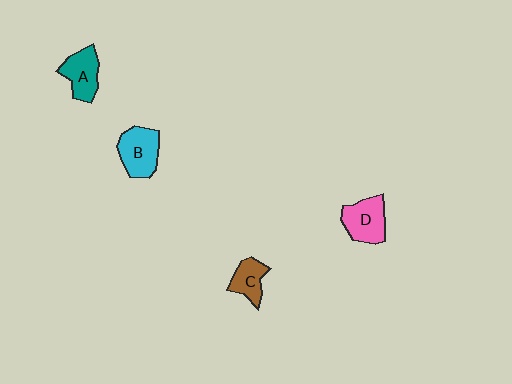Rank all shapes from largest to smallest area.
From largest to smallest: B (cyan), D (pink), A (teal), C (brown).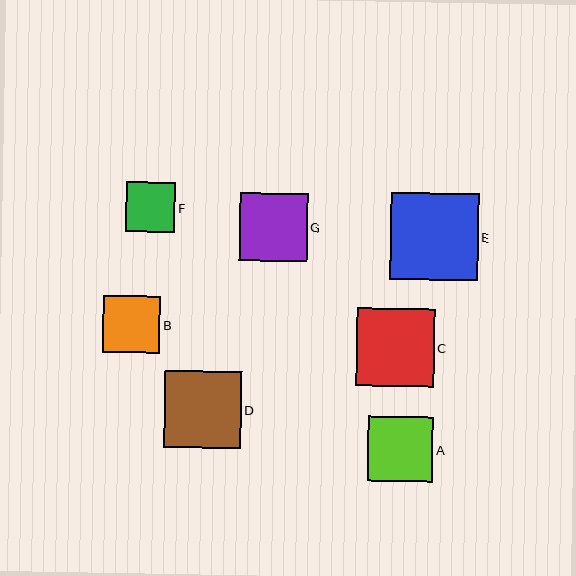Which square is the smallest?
Square F is the smallest with a size of approximately 49 pixels.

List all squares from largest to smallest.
From largest to smallest: E, C, D, G, A, B, F.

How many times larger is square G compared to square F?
Square G is approximately 1.4 times the size of square F.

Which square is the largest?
Square E is the largest with a size of approximately 88 pixels.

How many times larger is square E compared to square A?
Square E is approximately 1.4 times the size of square A.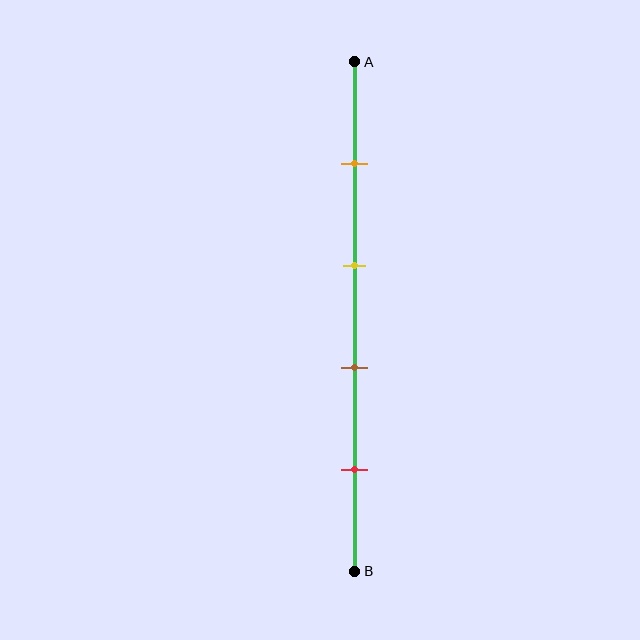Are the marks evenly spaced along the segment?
Yes, the marks are approximately evenly spaced.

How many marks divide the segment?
There are 4 marks dividing the segment.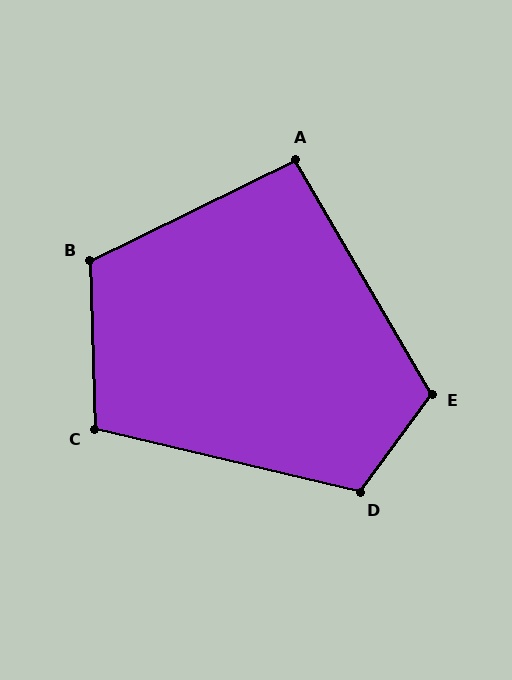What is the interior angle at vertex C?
Approximately 105 degrees (obtuse).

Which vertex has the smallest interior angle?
A, at approximately 94 degrees.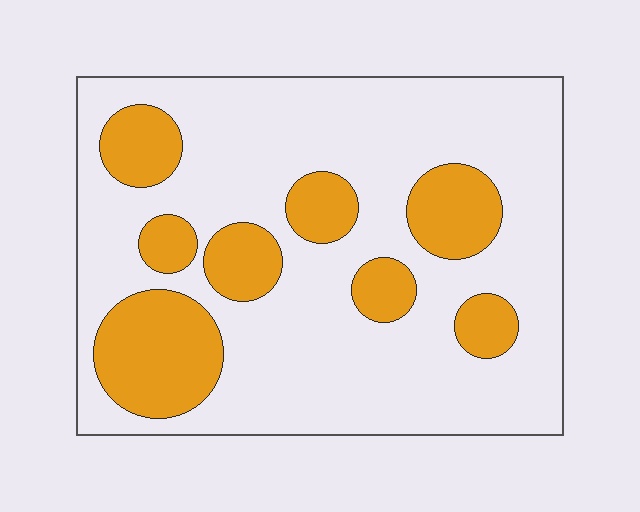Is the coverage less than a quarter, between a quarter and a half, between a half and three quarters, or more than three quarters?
Between a quarter and a half.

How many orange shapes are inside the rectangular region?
8.